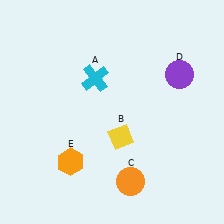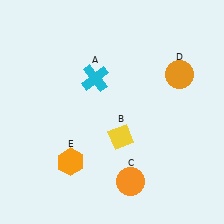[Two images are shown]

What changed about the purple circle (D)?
In Image 1, D is purple. In Image 2, it changed to orange.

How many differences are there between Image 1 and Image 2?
There is 1 difference between the two images.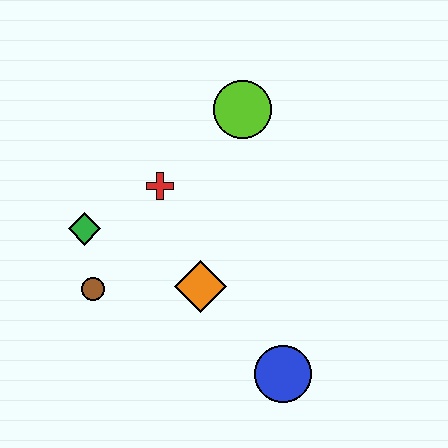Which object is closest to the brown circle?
The green diamond is closest to the brown circle.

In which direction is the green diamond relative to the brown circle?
The green diamond is above the brown circle.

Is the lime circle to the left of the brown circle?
No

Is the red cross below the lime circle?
Yes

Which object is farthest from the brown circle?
The lime circle is farthest from the brown circle.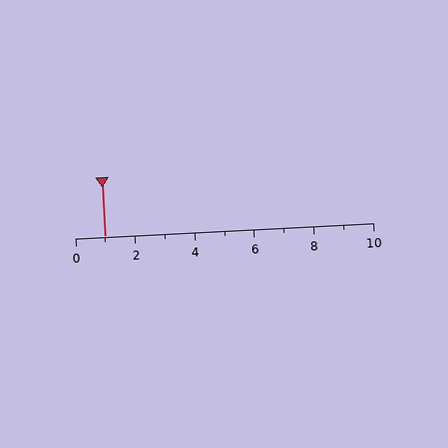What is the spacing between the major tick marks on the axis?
The major ticks are spaced 2 apart.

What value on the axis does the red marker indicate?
The marker indicates approximately 1.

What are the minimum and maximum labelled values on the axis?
The axis runs from 0 to 10.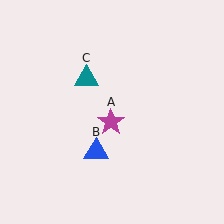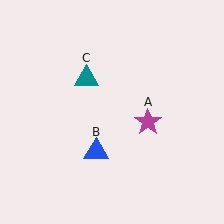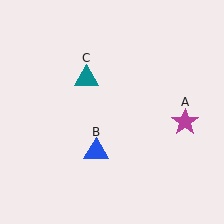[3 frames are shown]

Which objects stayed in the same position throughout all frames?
Blue triangle (object B) and teal triangle (object C) remained stationary.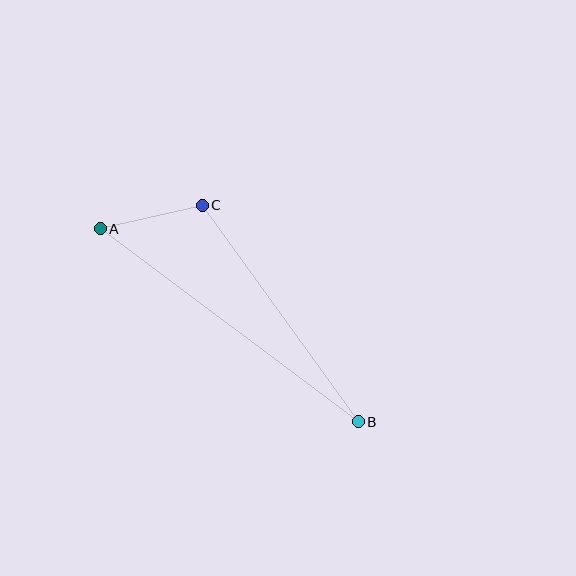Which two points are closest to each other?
Points A and C are closest to each other.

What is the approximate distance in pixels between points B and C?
The distance between B and C is approximately 267 pixels.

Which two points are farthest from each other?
Points A and B are farthest from each other.